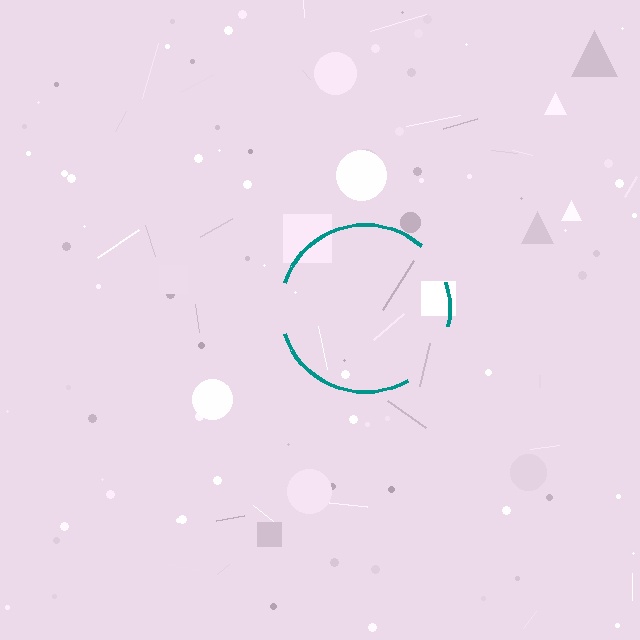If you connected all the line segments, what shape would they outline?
They would outline a circle.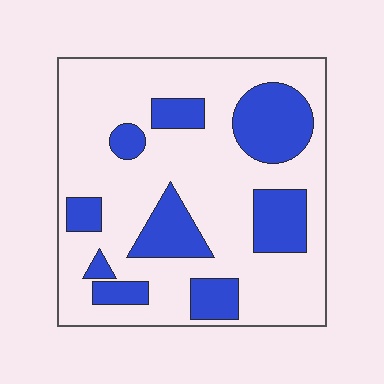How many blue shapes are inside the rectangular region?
9.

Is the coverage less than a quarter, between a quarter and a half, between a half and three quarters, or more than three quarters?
Between a quarter and a half.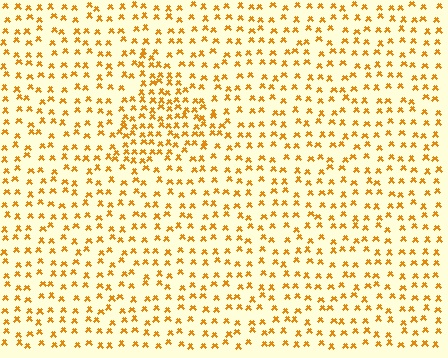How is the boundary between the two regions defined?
The boundary is defined by a change in element density (approximately 1.8x ratio). All elements are the same color, size, and shape.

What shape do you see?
I see a triangle.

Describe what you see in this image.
The image contains small orange elements arranged at two different densities. A triangle-shaped region is visible where the elements are more densely packed than the surrounding area.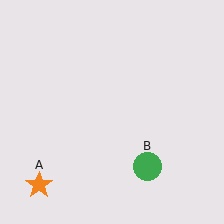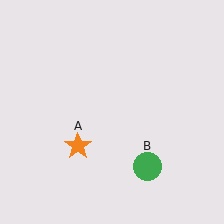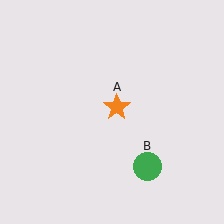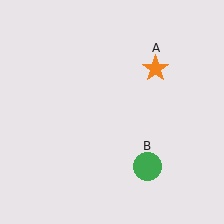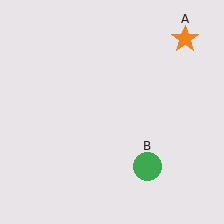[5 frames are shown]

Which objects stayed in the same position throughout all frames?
Green circle (object B) remained stationary.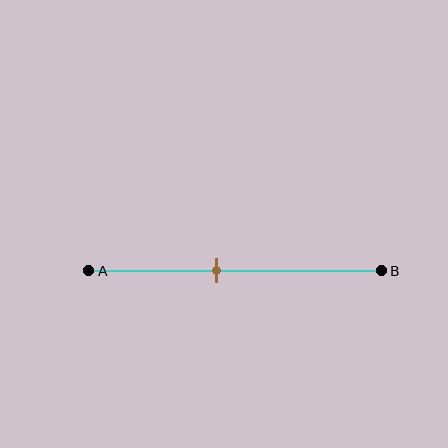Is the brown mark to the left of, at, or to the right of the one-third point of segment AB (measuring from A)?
The brown mark is to the right of the one-third point of segment AB.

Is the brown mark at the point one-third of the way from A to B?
No, the mark is at about 45% from A, not at the 33% one-third point.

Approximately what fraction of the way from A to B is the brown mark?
The brown mark is approximately 45% of the way from A to B.